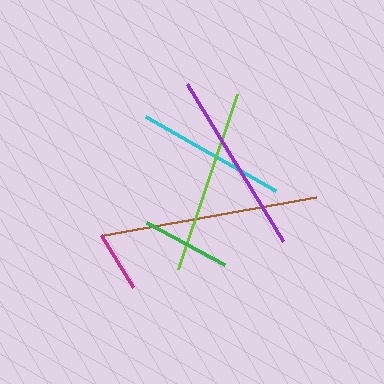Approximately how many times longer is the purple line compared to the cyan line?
The purple line is approximately 1.2 times the length of the cyan line.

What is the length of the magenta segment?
The magenta segment is approximately 62 pixels long.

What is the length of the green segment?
The green segment is approximately 89 pixels long.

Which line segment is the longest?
The brown line is the longest at approximately 215 pixels.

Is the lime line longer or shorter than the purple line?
The lime line is longer than the purple line.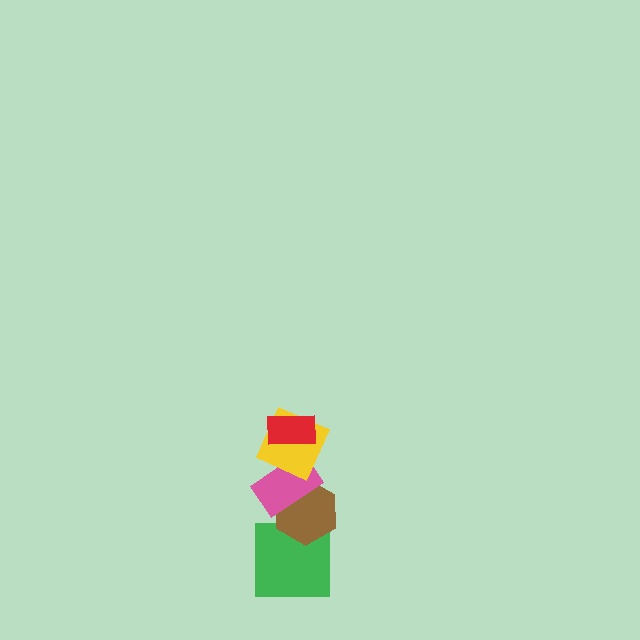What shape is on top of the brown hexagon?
The pink rectangle is on top of the brown hexagon.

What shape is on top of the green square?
The brown hexagon is on top of the green square.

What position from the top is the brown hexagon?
The brown hexagon is 4th from the top.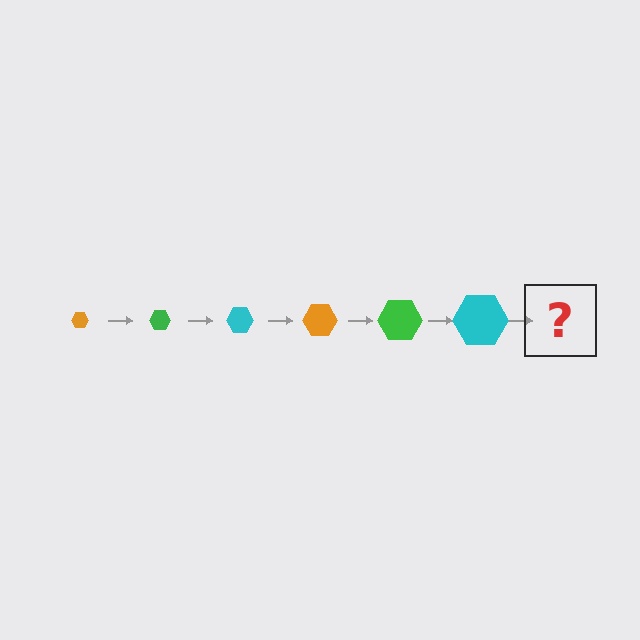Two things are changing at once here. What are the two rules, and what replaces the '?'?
The two rules are that the hexagon grows larger each step and the color cycles through orange, green, and cyan. The '?' should be an orange hexagon, larger than the previous one.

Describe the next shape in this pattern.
It should be an orange hexagon, larger than the previous one.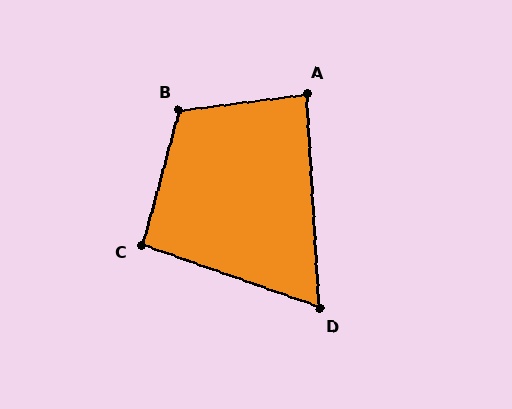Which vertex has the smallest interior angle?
D, at approximately 67 degrees.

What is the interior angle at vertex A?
Approximately 86 degrees (approximately right).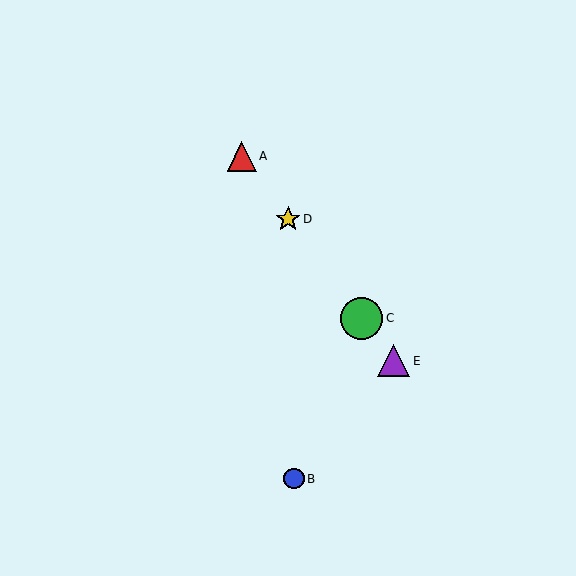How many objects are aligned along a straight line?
4 objects (A, C, D, E) are aligned along a straight line.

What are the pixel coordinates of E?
Object E is at (393, 361).